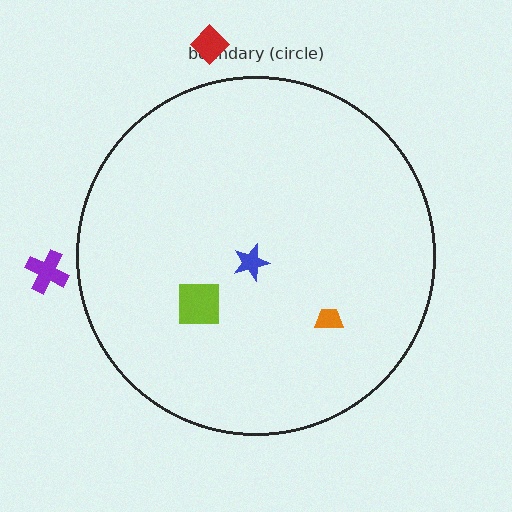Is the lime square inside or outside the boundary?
Inside.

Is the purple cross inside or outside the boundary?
Outside.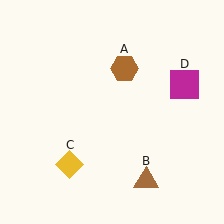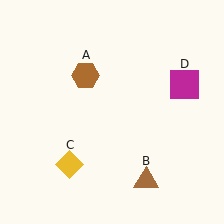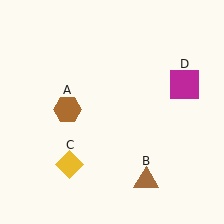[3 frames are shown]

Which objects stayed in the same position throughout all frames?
Brown triangle (object B) and yellow diamond (object C) and magenta square (object D) remained stationary.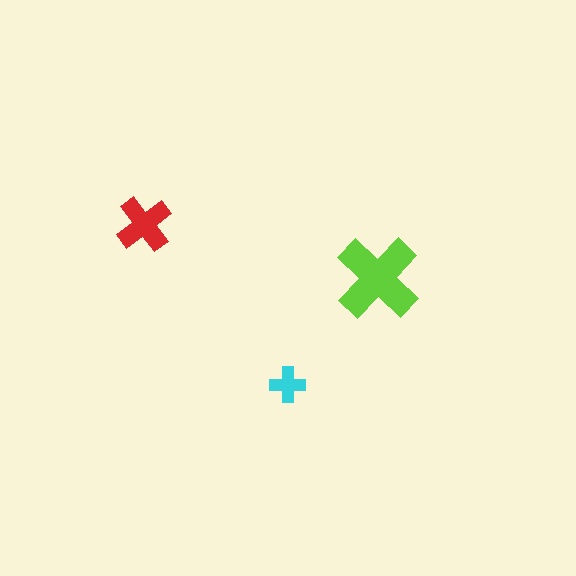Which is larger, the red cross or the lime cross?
The lime one.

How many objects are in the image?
There are 3 objects in the image.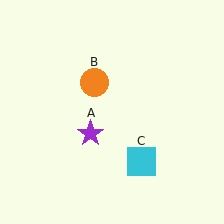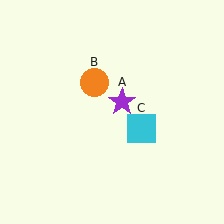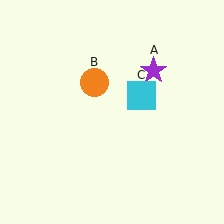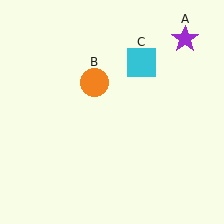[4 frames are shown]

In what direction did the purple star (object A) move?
The purple star (object A) moved up and to the right.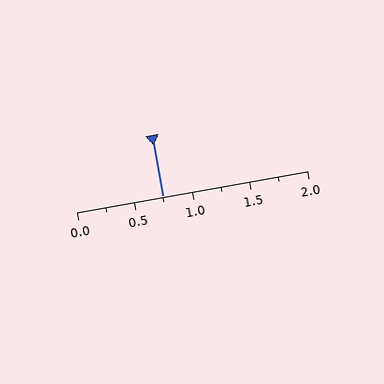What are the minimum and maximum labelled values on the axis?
The axis runs from 0.0 to 2.0.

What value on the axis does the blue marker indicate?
The marker indicates approximately 0.75.